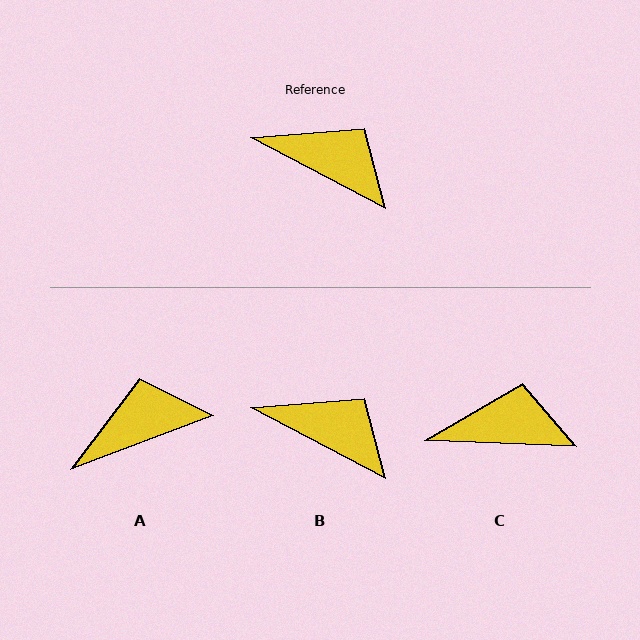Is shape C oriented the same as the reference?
No, it is off by about 26 degrees.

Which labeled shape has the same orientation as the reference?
B.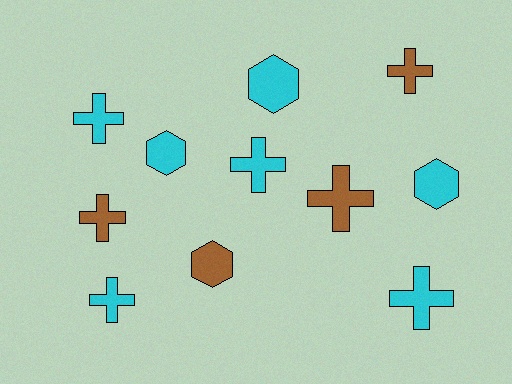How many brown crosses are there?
There are 3 brown crosses.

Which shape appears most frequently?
Cross, with 7 objects.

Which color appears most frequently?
Cyan, with 7 objects.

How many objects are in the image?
There are 11 objects.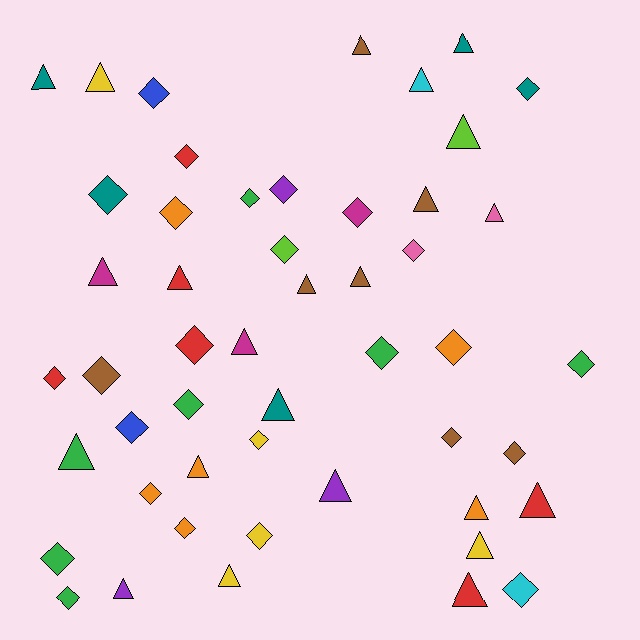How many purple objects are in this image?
There are 3 purple objects.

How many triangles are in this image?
There are 23 triangles.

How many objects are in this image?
There are 50 objects.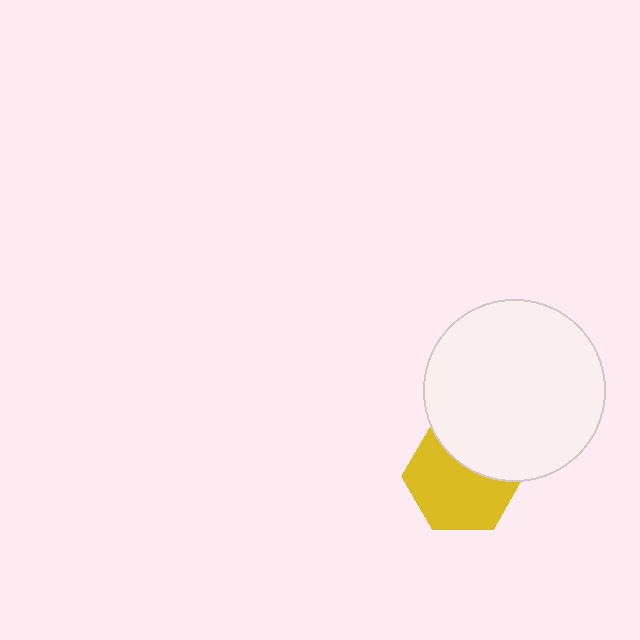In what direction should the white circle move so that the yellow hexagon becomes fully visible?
The white circle should move up. That is the shortest direction to clear the overlap and leave the yellow hexagon fully visible.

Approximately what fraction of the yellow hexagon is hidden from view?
Roughly 34% of the yellow hexagon is hidden behind the white circle.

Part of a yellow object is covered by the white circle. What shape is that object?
It is a hexagon.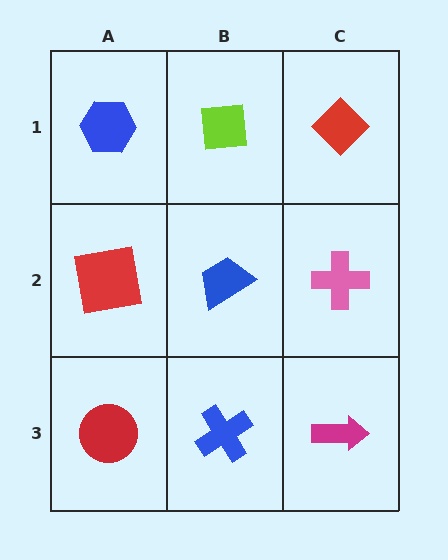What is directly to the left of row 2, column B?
A red square.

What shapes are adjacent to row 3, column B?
A blue trapezoid (row 2, column B), a red circle (row 3, column A), a magenta arrow (row 3, column C).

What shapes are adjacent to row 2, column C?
A red diamond (row 1, column C), a magenta arrow (row 3, column C), a blue trapezoid (row 2, column B).